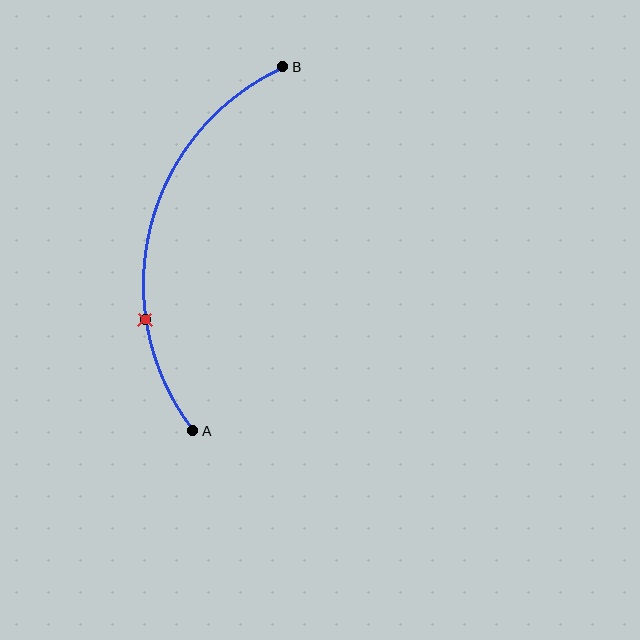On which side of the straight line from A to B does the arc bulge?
The arc bulges to the left of the straight line connecting A and B.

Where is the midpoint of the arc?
The arc midpoint is the point on the curve farthest from the straight line joining A and B. It sits to the left of that line.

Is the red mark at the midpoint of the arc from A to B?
No. The red mark lies on the arc but is closer to endpoint A. The arc midpoint would be at the point on the curve equidistant along the arc from both A and B.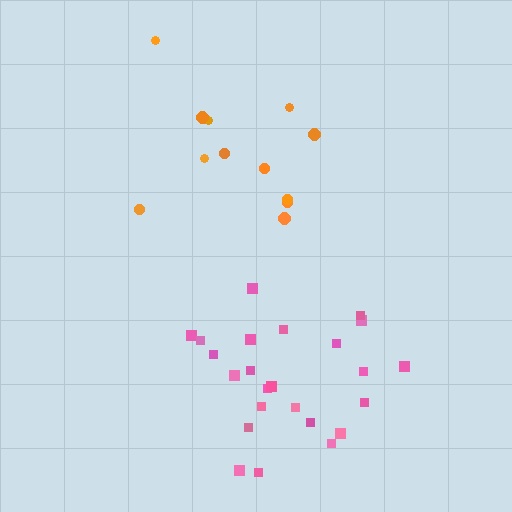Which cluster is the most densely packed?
Pink.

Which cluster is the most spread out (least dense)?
Orange.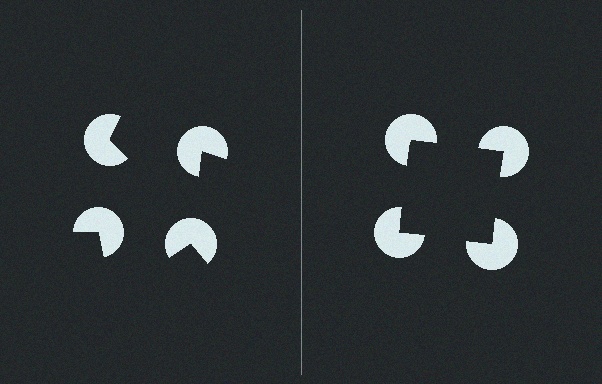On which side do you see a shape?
An illusory square appears on the right side. On the left side the wedge cuts are rotated, so no coherent shape forms.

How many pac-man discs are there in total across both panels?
8 — 4 on each side.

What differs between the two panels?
The pac-man discs are positioned identically on both sides; only the wedge orientations differ. On the right they align to a square; on the left they are misaligned.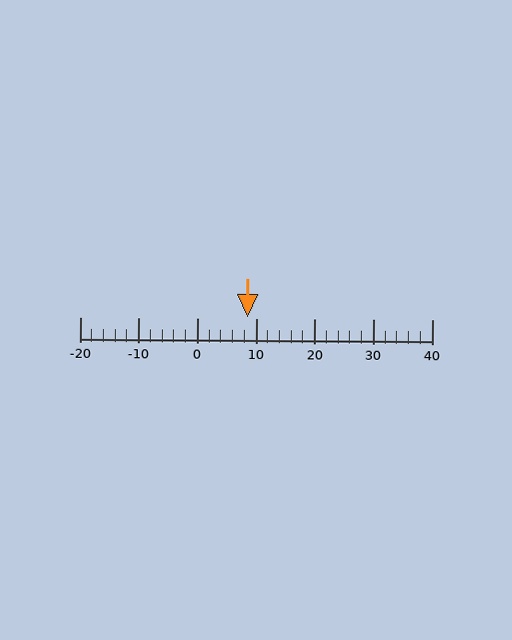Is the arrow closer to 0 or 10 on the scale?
The arrow is closer to 10.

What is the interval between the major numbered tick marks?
The major tick marks are spaced 10 units apart.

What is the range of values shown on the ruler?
The ruler shows values from -20 to 40.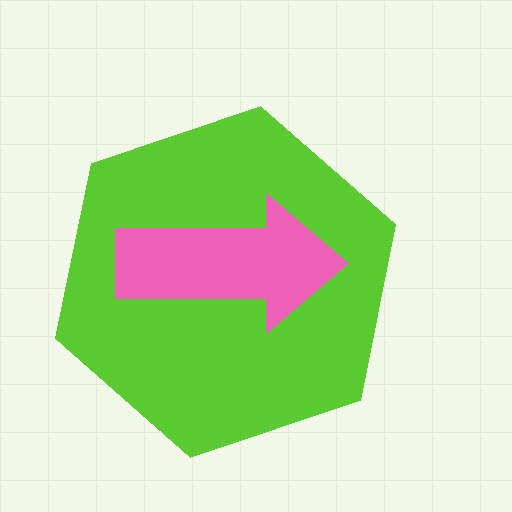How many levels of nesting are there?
2.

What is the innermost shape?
The pink arrow.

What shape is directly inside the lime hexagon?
The pink arrow.